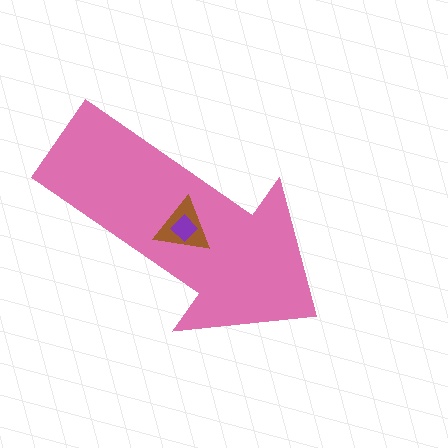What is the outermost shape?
The pink arrow.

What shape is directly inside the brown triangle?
The purple diamond.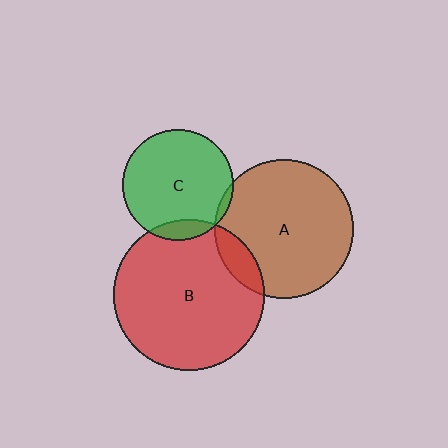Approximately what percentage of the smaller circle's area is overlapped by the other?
Approximately 10%.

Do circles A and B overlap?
Yes.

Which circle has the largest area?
Circle B (red).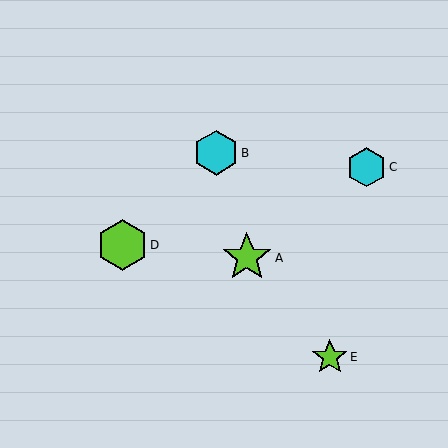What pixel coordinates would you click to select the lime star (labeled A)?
Click at (247, 258) to select the lime star A.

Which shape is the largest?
The lime hexagon (labeled D) is the largest.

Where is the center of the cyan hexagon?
The center of the cyan hexagon is at (367, 167).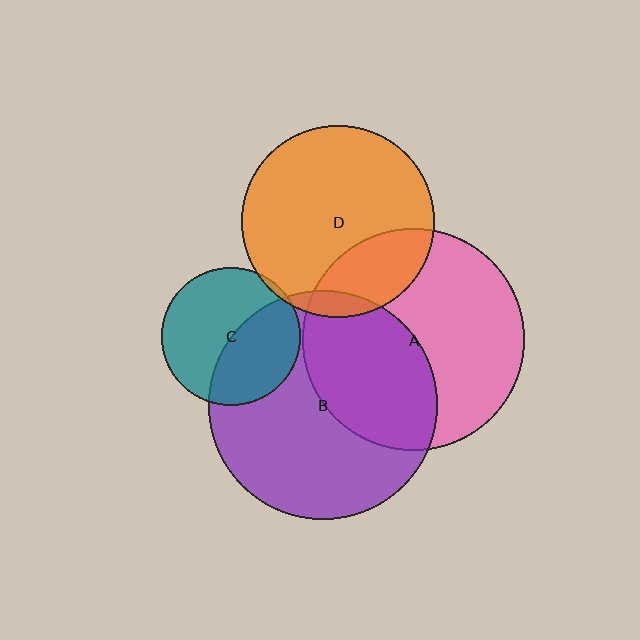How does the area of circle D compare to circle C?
Approximately 1.9 times.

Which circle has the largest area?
Circle B (purple).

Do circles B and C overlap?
Yes.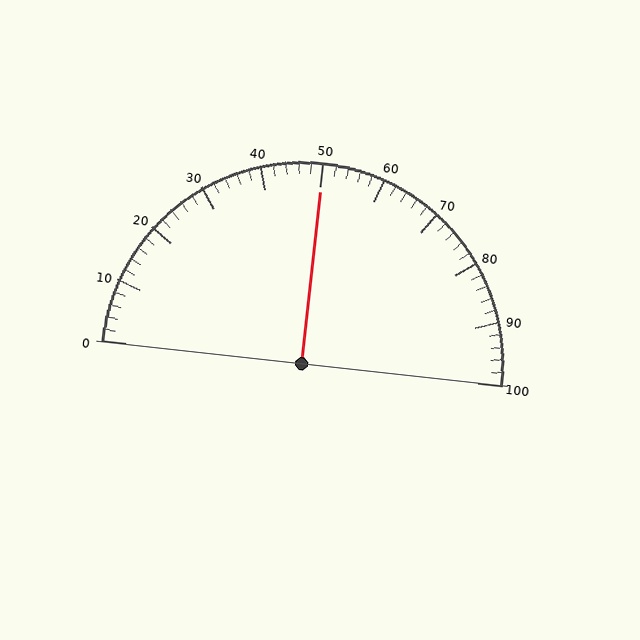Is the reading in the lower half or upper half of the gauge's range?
The reading is in the upper half of the range (0 to 100).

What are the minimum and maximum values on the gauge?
The gauge ranges from 0 to 100.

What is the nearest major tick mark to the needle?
The nearest major tick mark is 50.